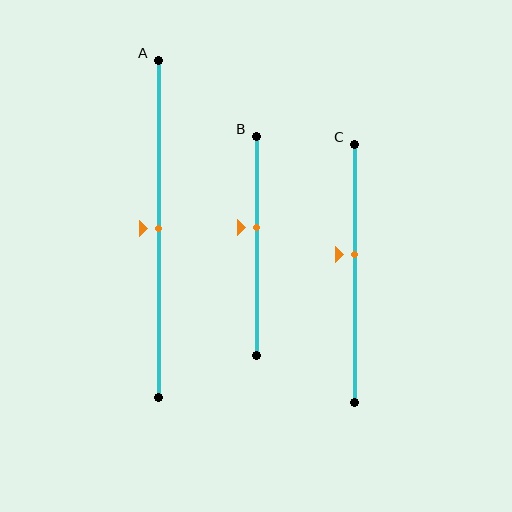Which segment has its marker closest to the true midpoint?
Segment A has its marker closest to the true midpoint.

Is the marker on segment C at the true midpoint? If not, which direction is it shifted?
No, the marker on segment C is shifted upward by about 8% of the segment length.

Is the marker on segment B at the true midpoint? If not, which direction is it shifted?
No, the marker on segment B is shifted upward by about 8% of the segment length.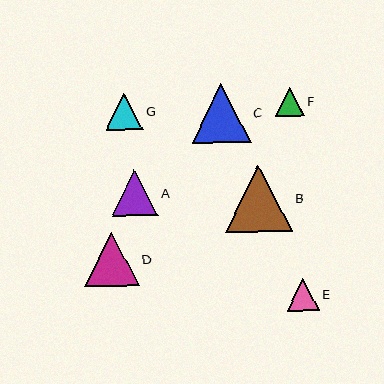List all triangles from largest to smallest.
From largest to smallest: B, C, D, A, G, E, F.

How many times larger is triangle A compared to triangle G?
Triangle A is approximately 1.2 times the size of triangle G.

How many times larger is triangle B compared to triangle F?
Triangle B is approximately 2.3 times the size of triangle F.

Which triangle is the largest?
Triangle B is the largest with a size of approximately 67 pixels.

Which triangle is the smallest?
Triangle F is the smallest with a size of approximately 29 pixels.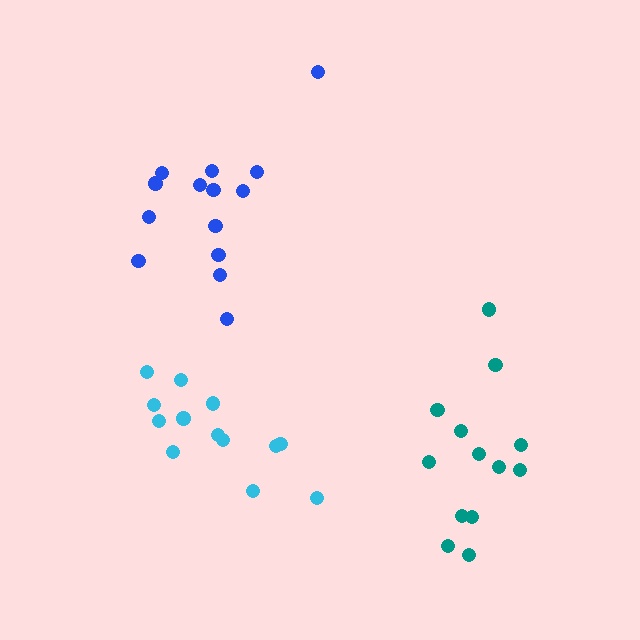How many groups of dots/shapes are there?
There are 3 groups.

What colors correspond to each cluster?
The clusters are colored: teal, cyan, blue.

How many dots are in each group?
Group 1: 13 dots, Group 2: 13 dots, Group 3: 14 dots (40 total).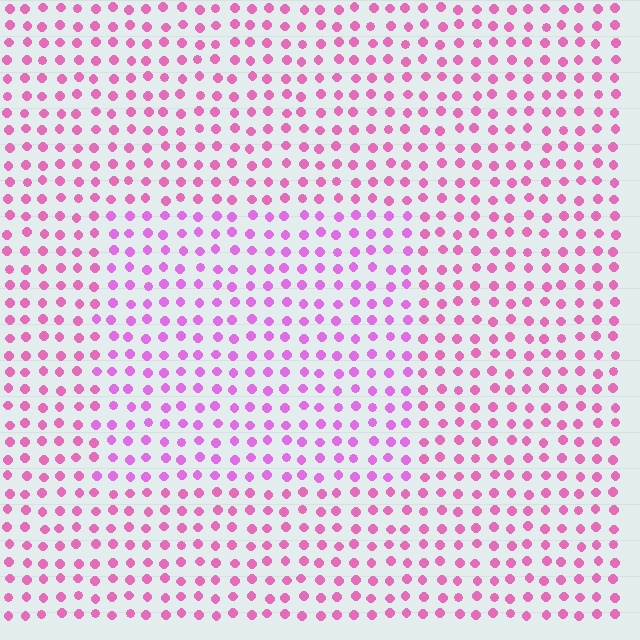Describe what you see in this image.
The image is filled with small pink elements in a uniform arrangement. A rectangle-shaped region is visible where the elements are tinted to a slightly different hue, forming a subtle color boundary.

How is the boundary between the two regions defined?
The boundary is defined purely by a slight shift in hue (about 24 degrees). Spacing, size, and orientation are identical on both sides.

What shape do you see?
I see a rectangle.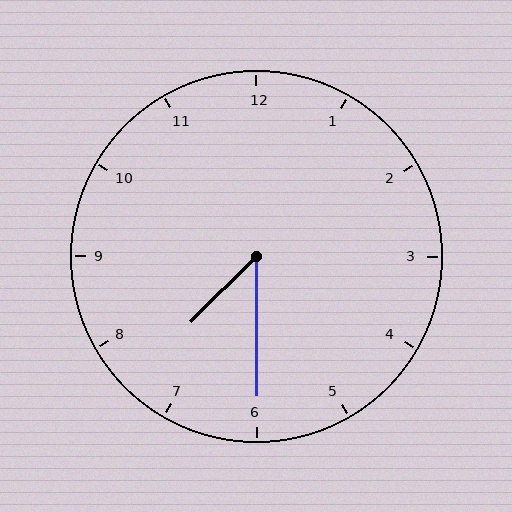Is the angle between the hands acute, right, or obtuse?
It is acute.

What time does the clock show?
7:30.